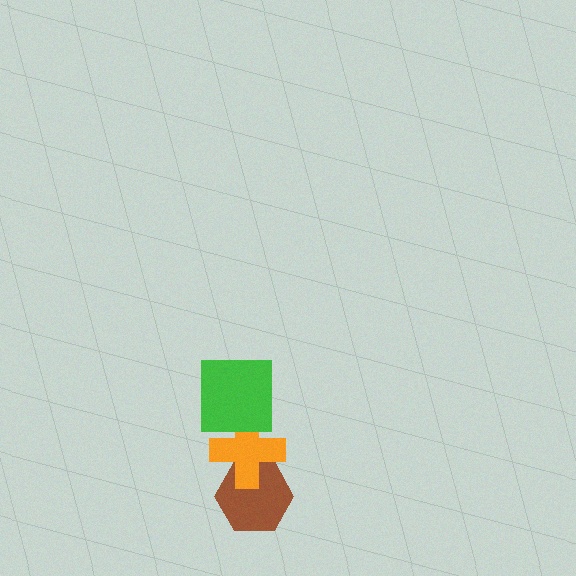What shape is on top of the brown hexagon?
The orange cross is on top of the brown hexagon.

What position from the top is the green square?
The green square is 1st from the top.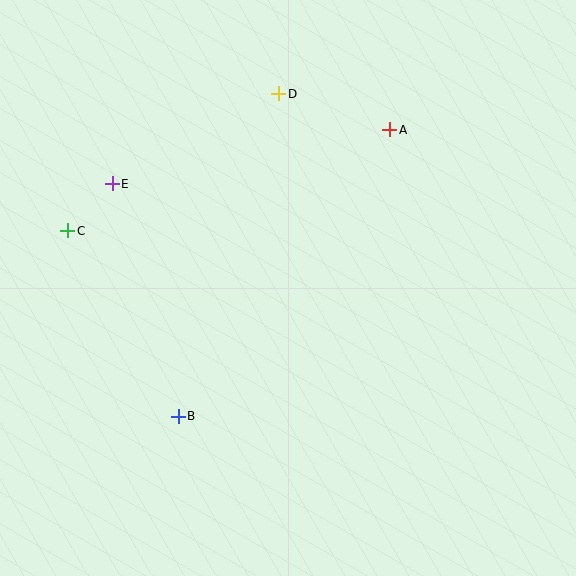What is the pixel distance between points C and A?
The distance between C and A is 337 pixels.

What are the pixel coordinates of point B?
Point B is at (178, 416).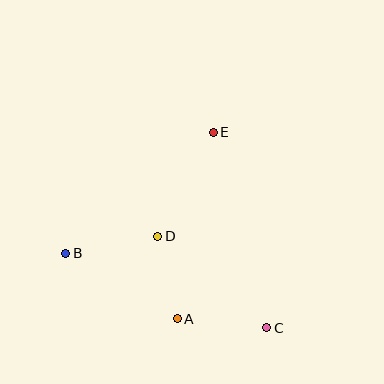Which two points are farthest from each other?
Points B and C are farthest from each other.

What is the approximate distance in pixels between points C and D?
The distance between C and D is approximately 142 pixels.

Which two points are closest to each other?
Points A and D are closest to each other.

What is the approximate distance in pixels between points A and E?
The distance between A and E is approximately 190 pixels.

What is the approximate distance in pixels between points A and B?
The distance between A and B is approximately 129 pixels.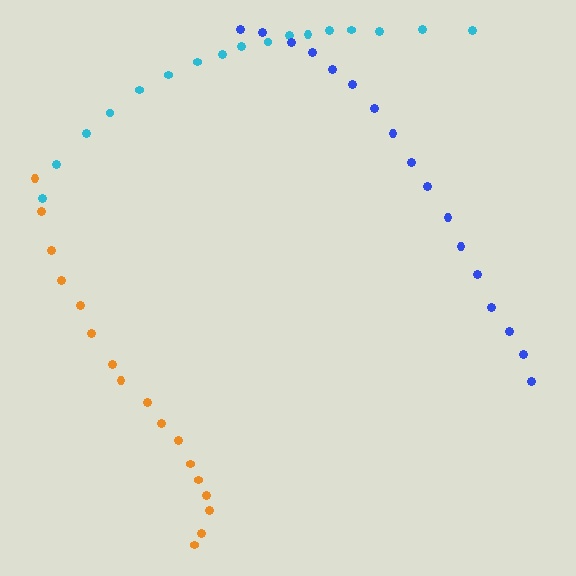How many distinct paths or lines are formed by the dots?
There are 3 distinct paths.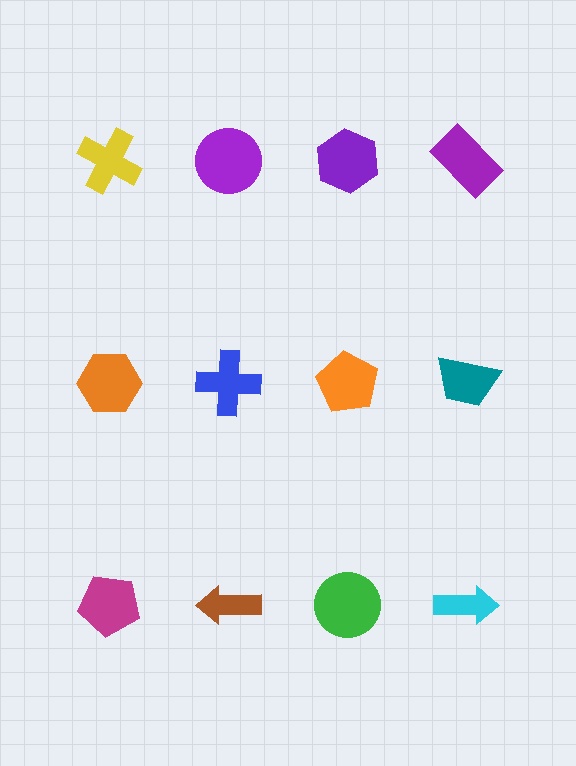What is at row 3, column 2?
A brown arrow.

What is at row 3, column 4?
A cyan arrow.